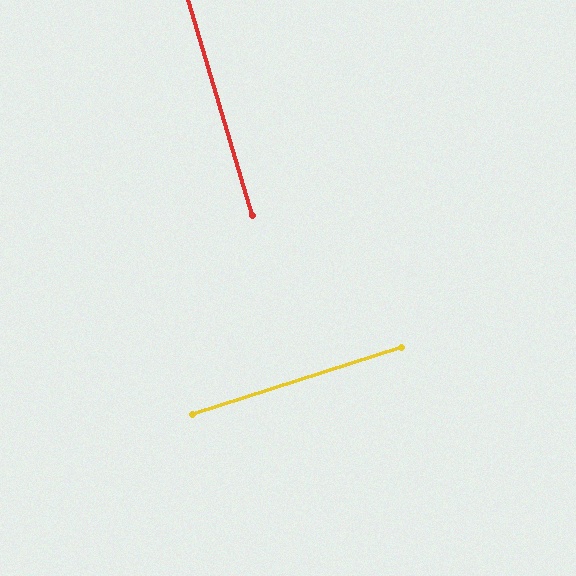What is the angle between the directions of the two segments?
Approximately 89 degrees.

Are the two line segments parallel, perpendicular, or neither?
Perpendicular — they meet at approximately 89°.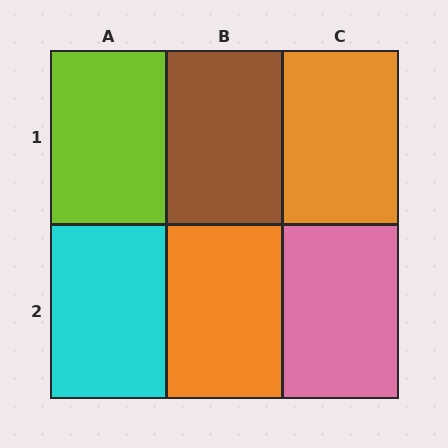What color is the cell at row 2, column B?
Orange.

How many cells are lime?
1 cell is lime.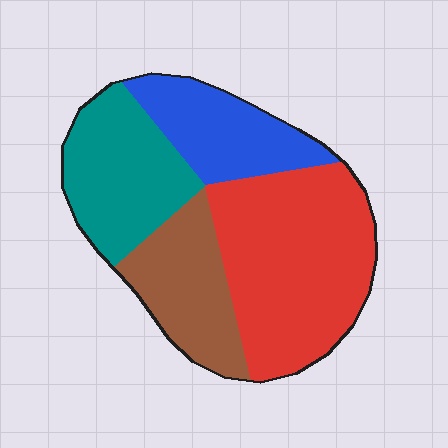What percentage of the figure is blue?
Blue covers roughly 20% of the figure.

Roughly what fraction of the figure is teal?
Teal covers around 25% of the figure.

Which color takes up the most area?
Red, at roughly 40%.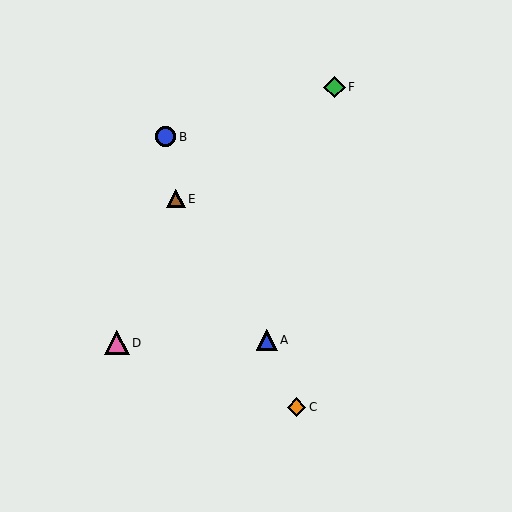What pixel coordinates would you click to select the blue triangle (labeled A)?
Click at (267, 340) to select the blue triangle A.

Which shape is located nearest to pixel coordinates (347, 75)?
The green diamond (labeled F) at (335, 87) is nearest to that location.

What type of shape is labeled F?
Shape F is a green diamond.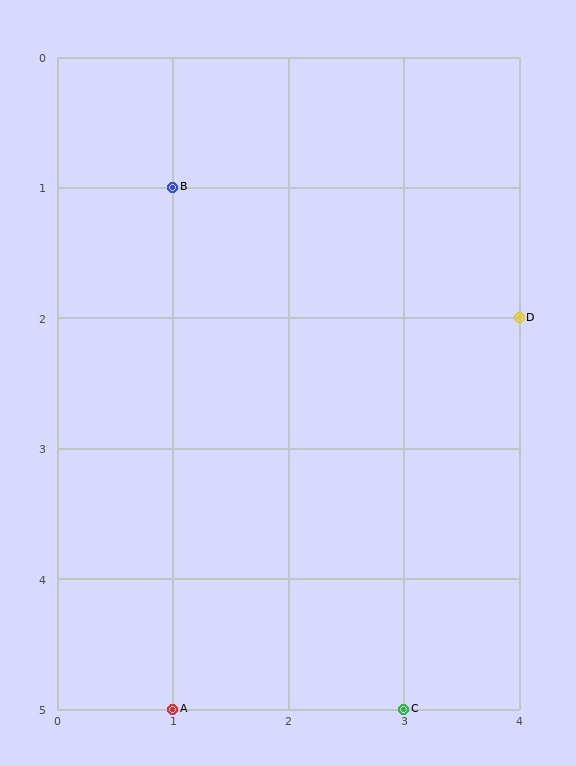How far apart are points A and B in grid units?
Points A and B are 4 rows apart.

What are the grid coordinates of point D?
Point D is at grid coordinates (4, 2).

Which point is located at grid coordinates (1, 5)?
Point A is at (1, 5).